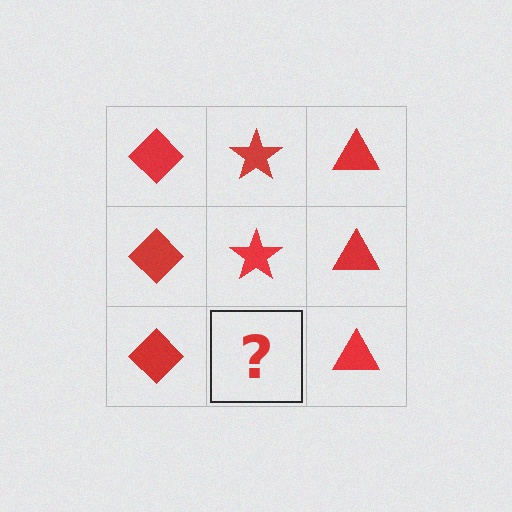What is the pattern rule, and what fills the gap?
The rule is that each column has a consistent shape. The gap should be filled with a red star.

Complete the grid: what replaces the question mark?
The question mark should be replaced with a red star.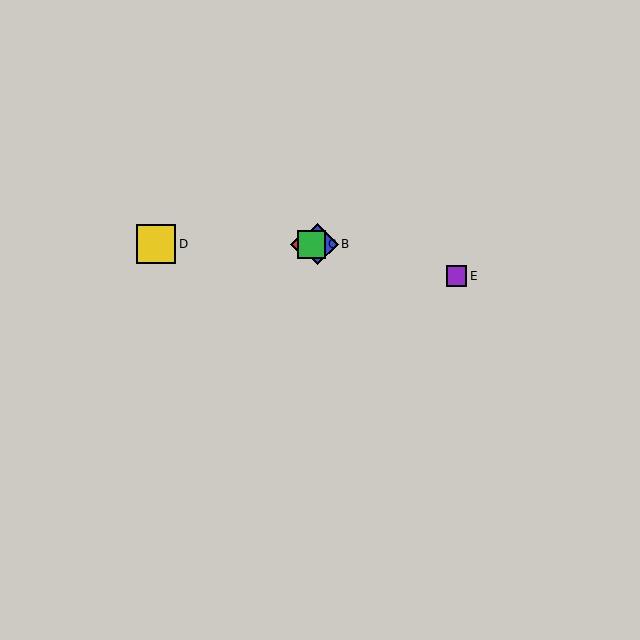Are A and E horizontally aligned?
No, A is at y≈244 and E is at y≈276.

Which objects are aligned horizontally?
Objects A, B, C, D are aligned horizontally.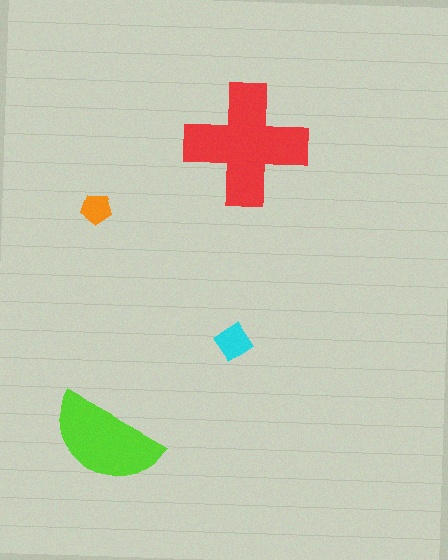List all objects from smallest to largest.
The orange pentagon, the cyan diamond, the lime semicircle, the red cross.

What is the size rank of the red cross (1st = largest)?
1st.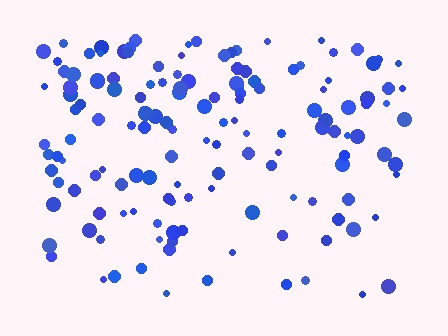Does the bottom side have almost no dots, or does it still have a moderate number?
Still a moderate number, just noticeably fewer than the top.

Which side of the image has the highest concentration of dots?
The top.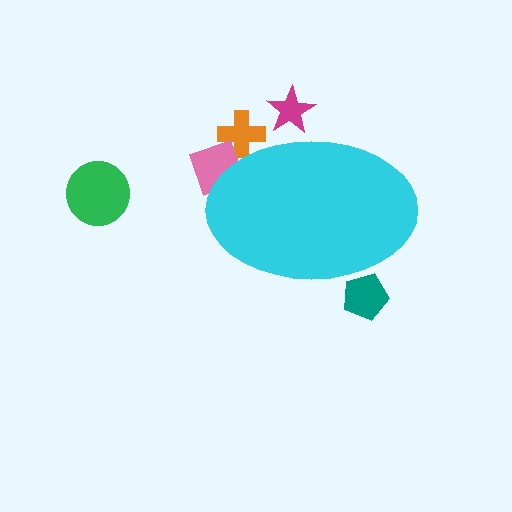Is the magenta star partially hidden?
Yes, the magenta star is partially hidden behind the cyan ellipse.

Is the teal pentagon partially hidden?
Yes, the teal pentagon is partially hidden behind the cyan ellipse.